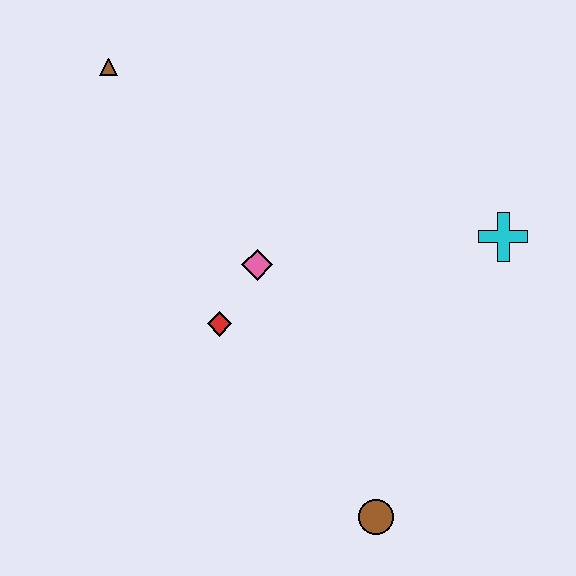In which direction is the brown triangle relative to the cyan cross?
The brown triangle is to the left of the cyan cross.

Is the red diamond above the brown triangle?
No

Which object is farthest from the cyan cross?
The brown triangle is farthest from the cyan cross.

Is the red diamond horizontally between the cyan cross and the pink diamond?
No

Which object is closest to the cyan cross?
The pink diamond is closest to the cyan cross.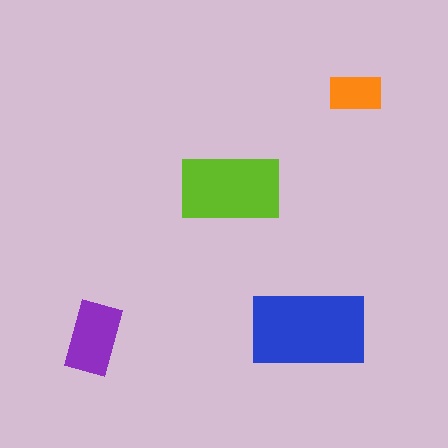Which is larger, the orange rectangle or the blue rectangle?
The blue one.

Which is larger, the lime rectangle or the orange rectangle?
The lime one.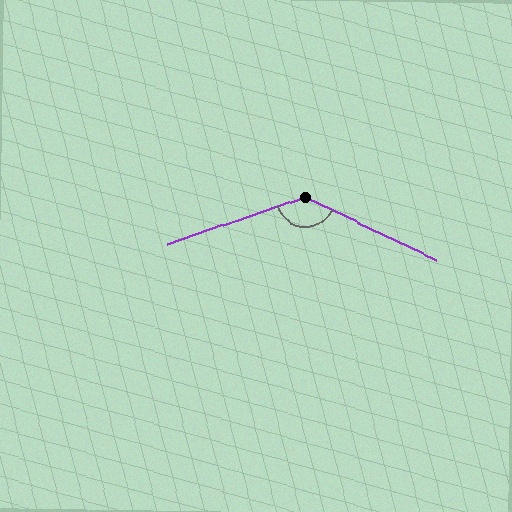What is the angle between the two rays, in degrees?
Approximately 135 degrees.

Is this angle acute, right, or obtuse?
It is obtuse.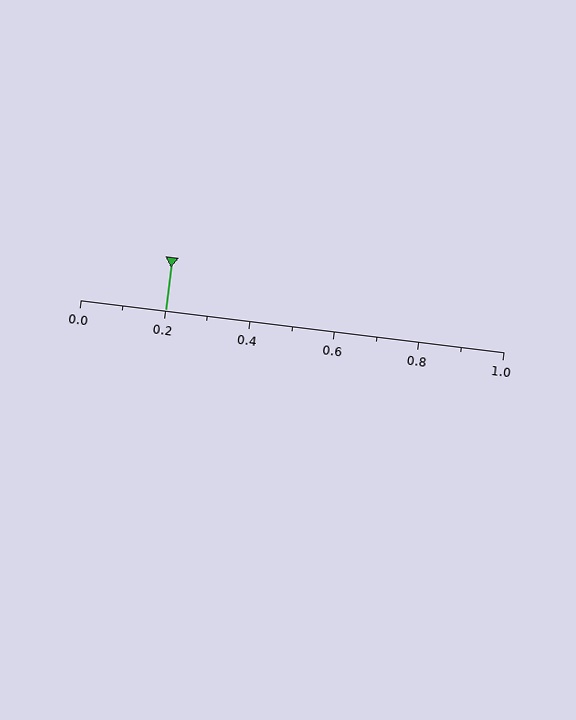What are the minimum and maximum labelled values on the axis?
The axis runs from 0.0 to 1.0.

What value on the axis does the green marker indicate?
The marker indicates approximately 0.2.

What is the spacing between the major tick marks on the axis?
The major ticks are spaced 0.2 apart.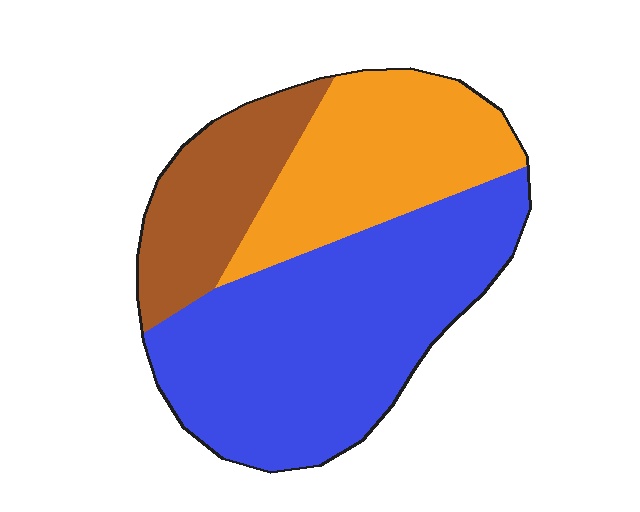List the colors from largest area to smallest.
From largest to smallest: blue, orange, brown.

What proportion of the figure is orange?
Orange takes up about one quarter (1/4) of the figure.